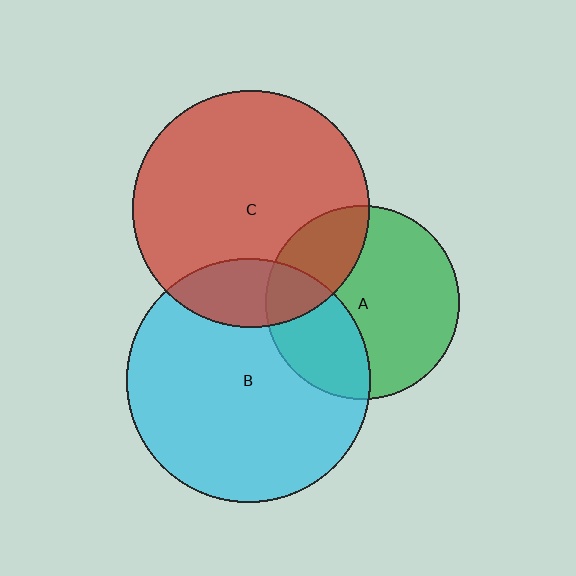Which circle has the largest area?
Circle B (cyan).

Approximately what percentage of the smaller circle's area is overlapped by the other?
Approximately 25%.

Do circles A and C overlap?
Yes.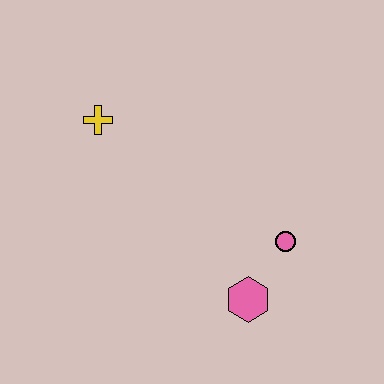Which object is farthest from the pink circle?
The yellow cross is farthest from the pink circle.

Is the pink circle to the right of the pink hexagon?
Yes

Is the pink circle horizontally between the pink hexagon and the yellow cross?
No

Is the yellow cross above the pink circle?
Yes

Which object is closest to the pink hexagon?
The pink circle is closest to the pink hexagon.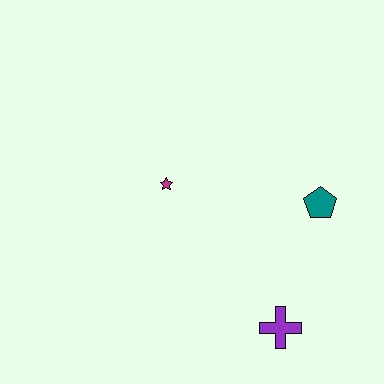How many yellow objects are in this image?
There are no yellow objects.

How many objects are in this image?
There are 3 objects.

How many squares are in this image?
There are no squares.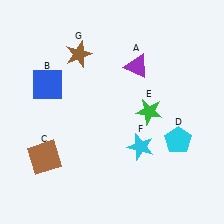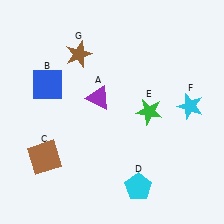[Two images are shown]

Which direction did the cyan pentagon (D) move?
The cyan pentagon (D) moved down.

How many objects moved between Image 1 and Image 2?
3 objects moved between the two images.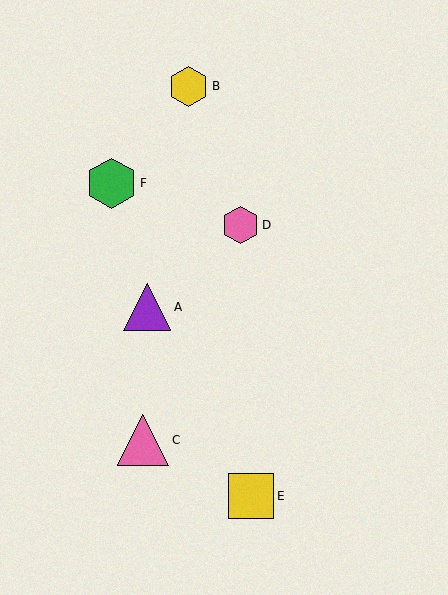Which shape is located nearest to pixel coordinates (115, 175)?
The green hexagon (labeled F) at (112, 183) is nearest to that location.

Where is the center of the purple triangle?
The center of the purple triangle is at (147, 307).